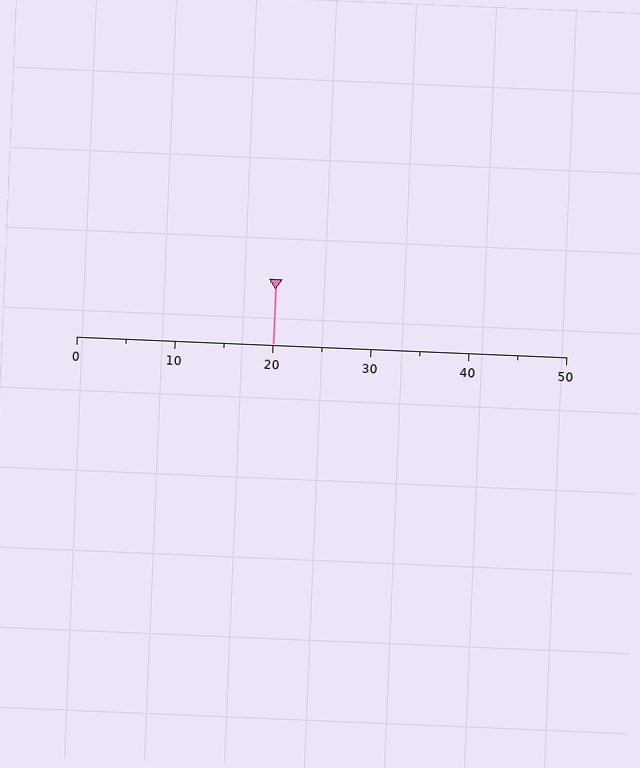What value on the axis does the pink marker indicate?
The marker indicates approximately 20.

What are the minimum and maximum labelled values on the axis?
The axis runs from 0 to 50.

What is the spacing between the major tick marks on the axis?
The major ticks are spaced 10 apart.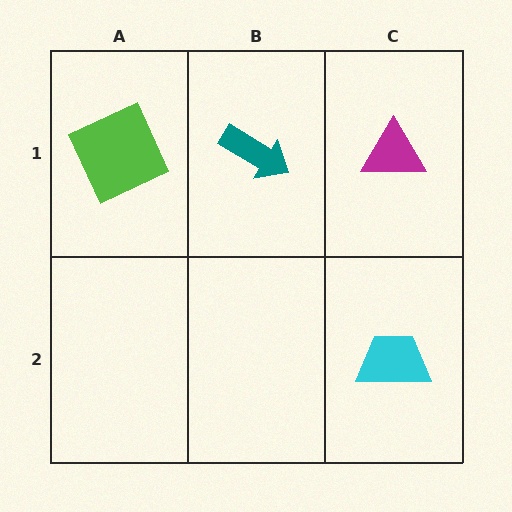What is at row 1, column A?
A lime square.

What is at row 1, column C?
A magenta triangle.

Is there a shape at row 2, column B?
No, that cell is empty.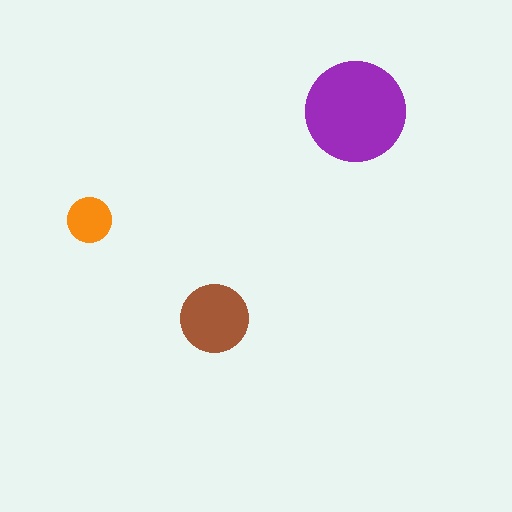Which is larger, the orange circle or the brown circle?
The brown one.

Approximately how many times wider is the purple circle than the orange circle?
About 2 times wider.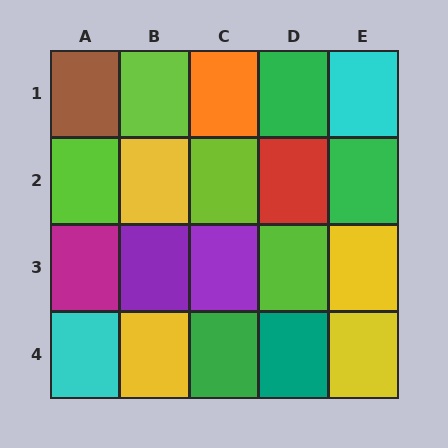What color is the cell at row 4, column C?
Green.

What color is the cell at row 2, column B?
Yellow.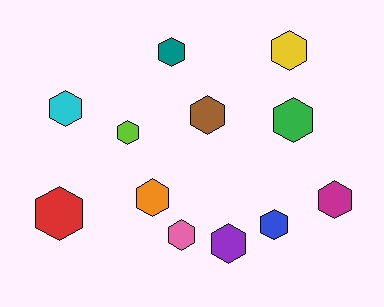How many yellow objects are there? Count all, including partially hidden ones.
There is 1 yellow object.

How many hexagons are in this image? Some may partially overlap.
There are 12 hexagons.